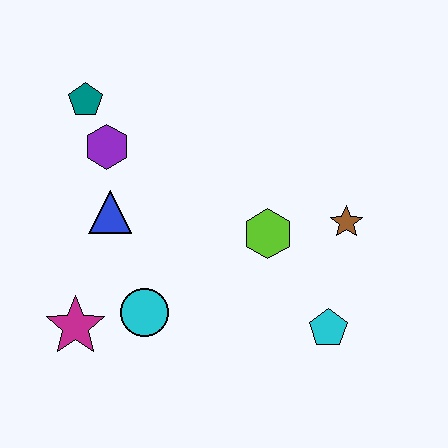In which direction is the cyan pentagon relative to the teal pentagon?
The cyan pentagon is to the right of the teal pentagon.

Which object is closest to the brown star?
The lime hexagon is closest to the brown star.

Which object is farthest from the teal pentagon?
The cyan pentagon is farthest from the teal pentagon.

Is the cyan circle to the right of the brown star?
No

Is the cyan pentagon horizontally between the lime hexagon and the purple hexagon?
No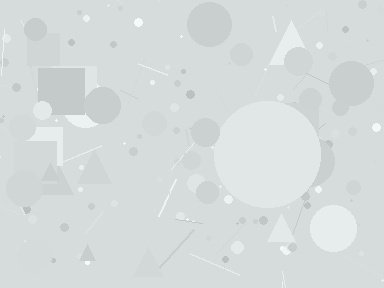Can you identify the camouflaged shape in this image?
The camouflaged shape is a circle.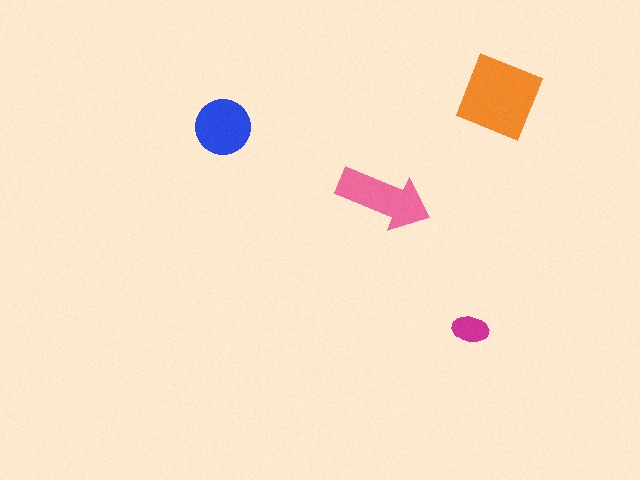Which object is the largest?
The orange diamond.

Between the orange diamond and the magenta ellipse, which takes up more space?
The orange diamond.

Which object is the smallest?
The magenta ellipse.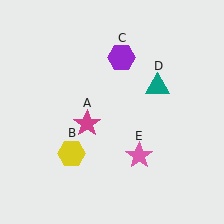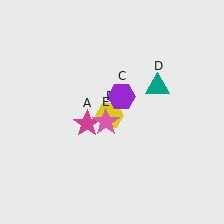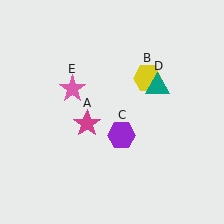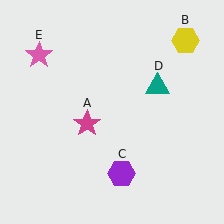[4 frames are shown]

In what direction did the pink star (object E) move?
The pink star (object E) moved up and to the left.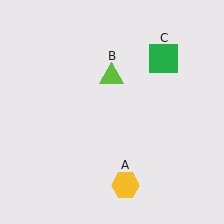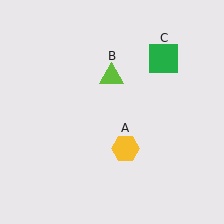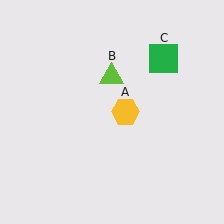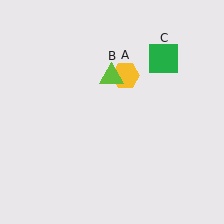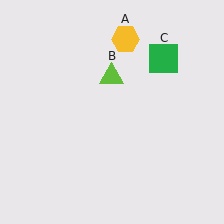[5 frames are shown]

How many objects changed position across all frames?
1 object changed position: yellow hexagon (object A).